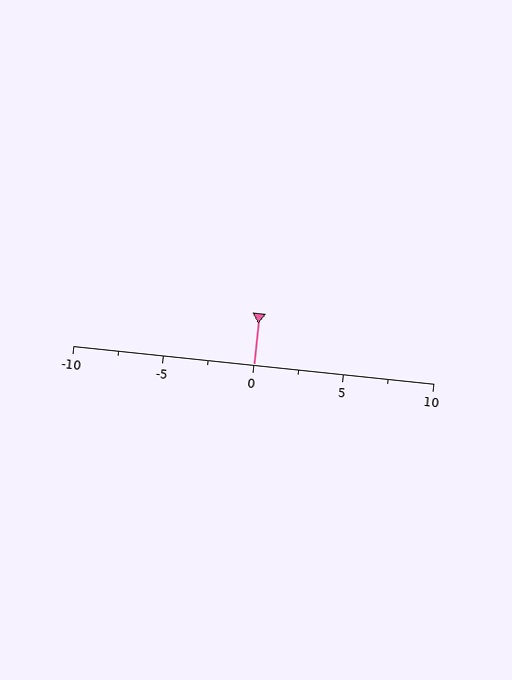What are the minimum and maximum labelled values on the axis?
The axis runs from -10 to 10.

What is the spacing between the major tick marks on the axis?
The major ticks are spaced 5 apart.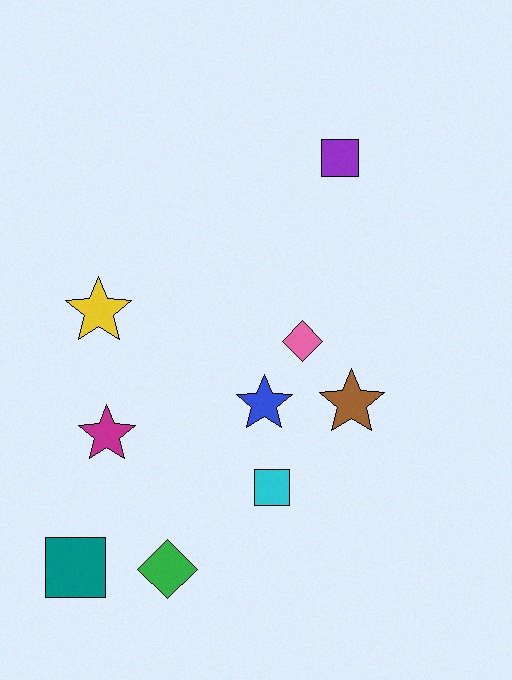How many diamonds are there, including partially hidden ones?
There are 2 diamonds.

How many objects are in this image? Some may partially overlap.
There are 9 objects.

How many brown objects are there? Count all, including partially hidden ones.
There is 1 brown object.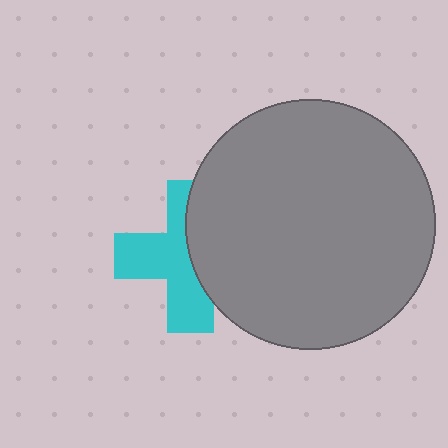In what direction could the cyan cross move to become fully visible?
The cyan cross could move left. That would shift it out from behind the gray circle entirely.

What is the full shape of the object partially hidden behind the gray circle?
The partially hidden object is a cyan cross.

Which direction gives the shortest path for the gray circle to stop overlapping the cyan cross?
Moving right gives the shortest separation.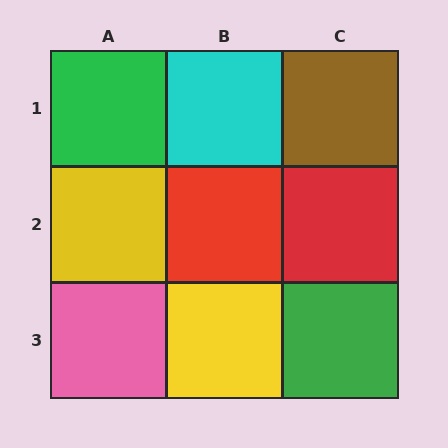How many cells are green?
2 cells are green.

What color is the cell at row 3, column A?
Pink.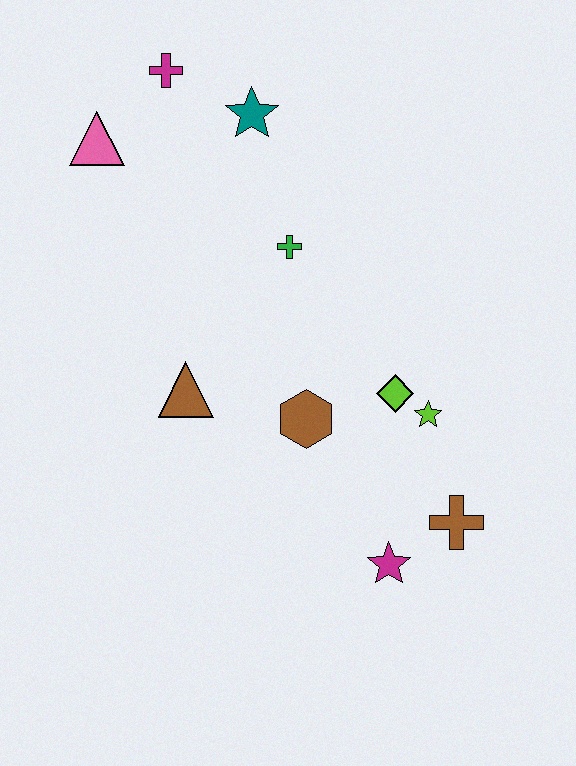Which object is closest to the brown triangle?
The brown hexagon is closest to the brown triangle.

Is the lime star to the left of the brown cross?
Yes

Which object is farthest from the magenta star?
The magenta cross is farthest from the magenta star.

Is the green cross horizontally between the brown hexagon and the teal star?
Yes